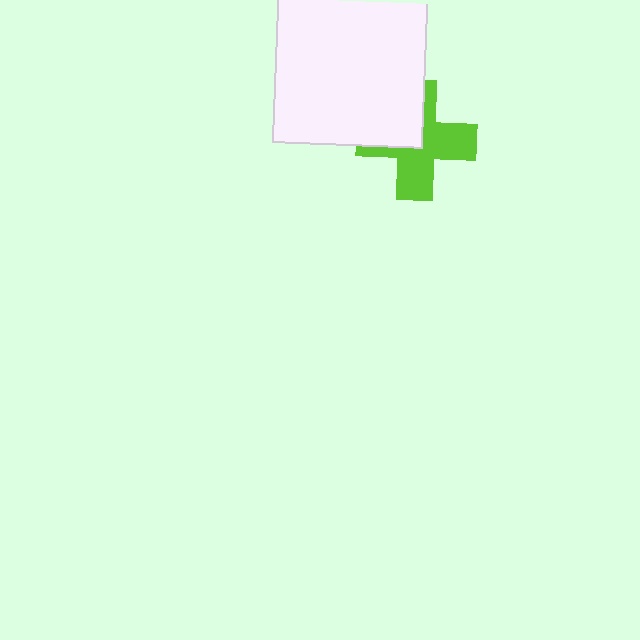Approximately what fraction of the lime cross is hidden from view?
Roughly 38% of the lime cross is hidden behind the white square.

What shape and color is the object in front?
The object in front is a white square.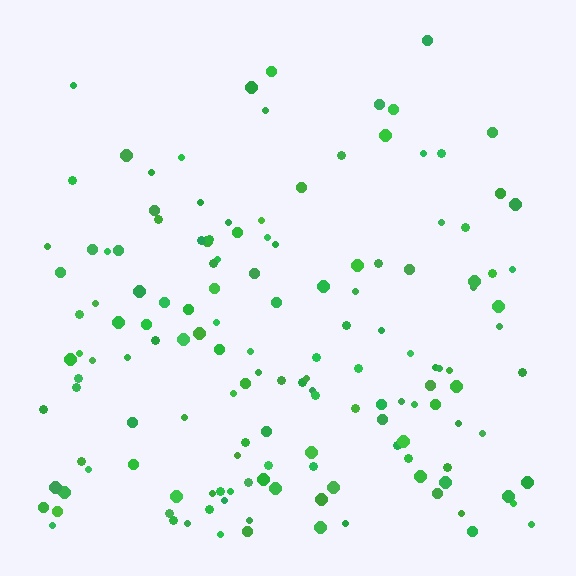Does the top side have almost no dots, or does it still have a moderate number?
Still a moderate number, just noticeably fewer than the bottom.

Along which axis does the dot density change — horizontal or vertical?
Vertical.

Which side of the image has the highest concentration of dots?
The bottom.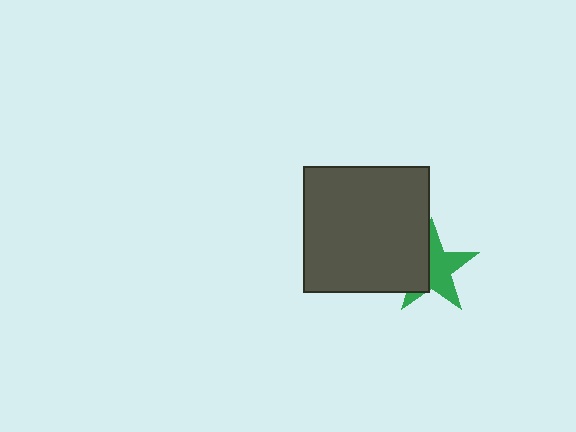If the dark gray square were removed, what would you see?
You would see the complete green star.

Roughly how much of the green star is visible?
About half of it is visible (roughly 59%).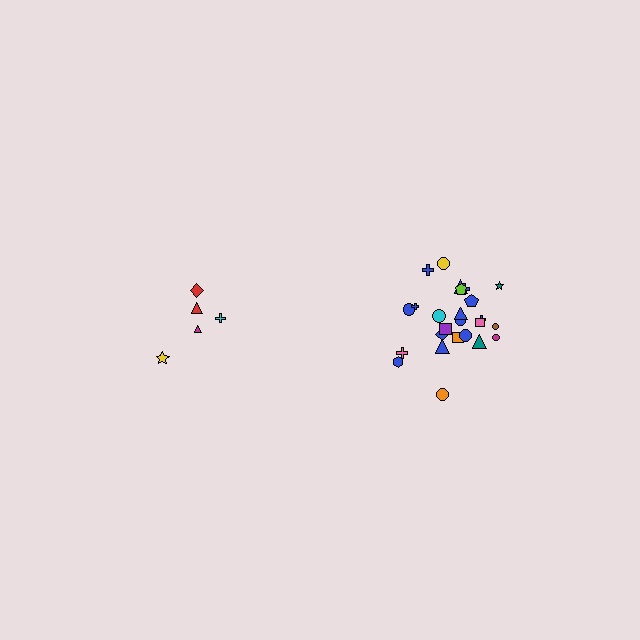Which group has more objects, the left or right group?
The right group.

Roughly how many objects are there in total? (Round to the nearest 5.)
Roughly 30 objects in total.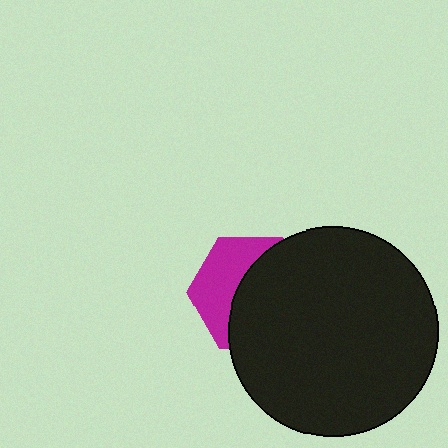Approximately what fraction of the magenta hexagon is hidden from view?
Roughly 59% of the magenta hexagon is hidden behind the black circle.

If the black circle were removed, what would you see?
You would see the complete magenta hexagon.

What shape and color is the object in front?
The object in front is a black circle.